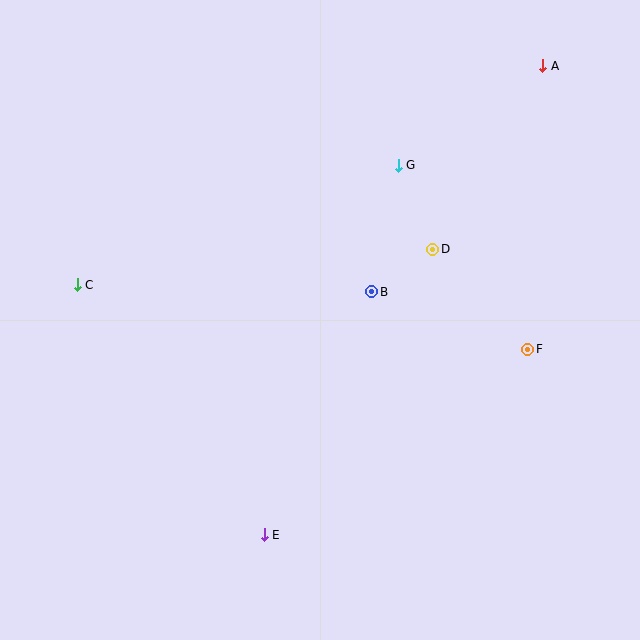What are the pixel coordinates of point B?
Point B is at (372, 292).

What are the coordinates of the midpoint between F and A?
The midpoint between F and A is at (535, 207).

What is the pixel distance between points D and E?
The distance between D and E is 332 pixels.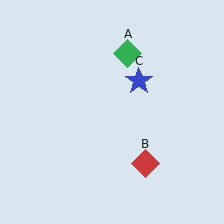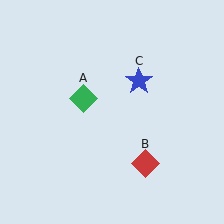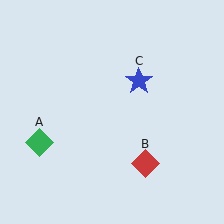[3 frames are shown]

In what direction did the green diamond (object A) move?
The green diamond (object A) moved down and to the left.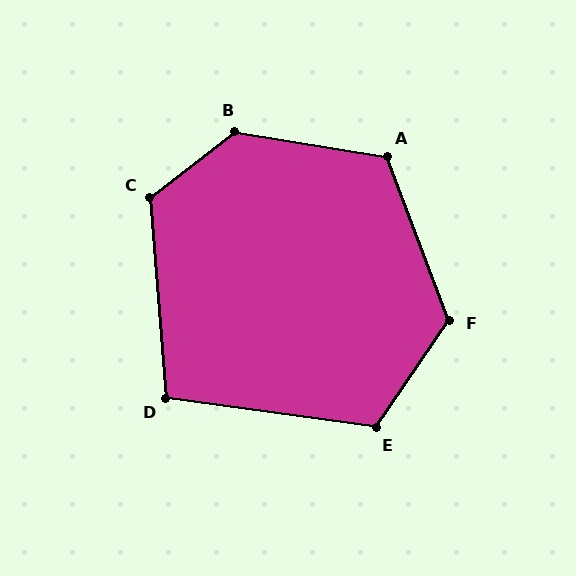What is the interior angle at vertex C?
Approximately 123 degrees (obtuse).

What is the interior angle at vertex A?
Approximately 120 degrees (obtuse).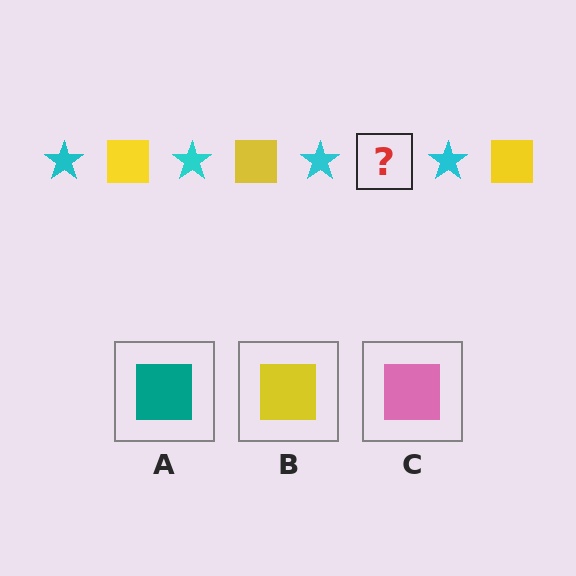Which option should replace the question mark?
Option B.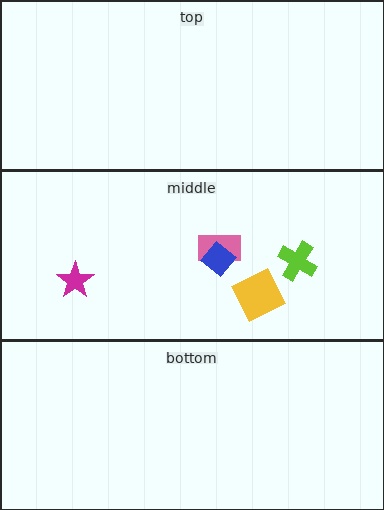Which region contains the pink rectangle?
The middle region.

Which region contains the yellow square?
The middle region.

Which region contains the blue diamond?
The middle region.